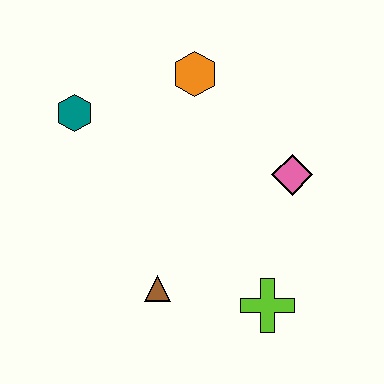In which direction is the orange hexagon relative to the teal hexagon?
The orange hexagon is to the right of the teal hexagon.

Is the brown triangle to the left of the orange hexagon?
Yes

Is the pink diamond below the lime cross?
No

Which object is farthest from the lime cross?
The teal hexagon is farthest from the lime cross.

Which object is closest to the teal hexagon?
The orange hexagon is closest to the teal hexagon.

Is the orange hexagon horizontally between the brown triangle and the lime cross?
Yes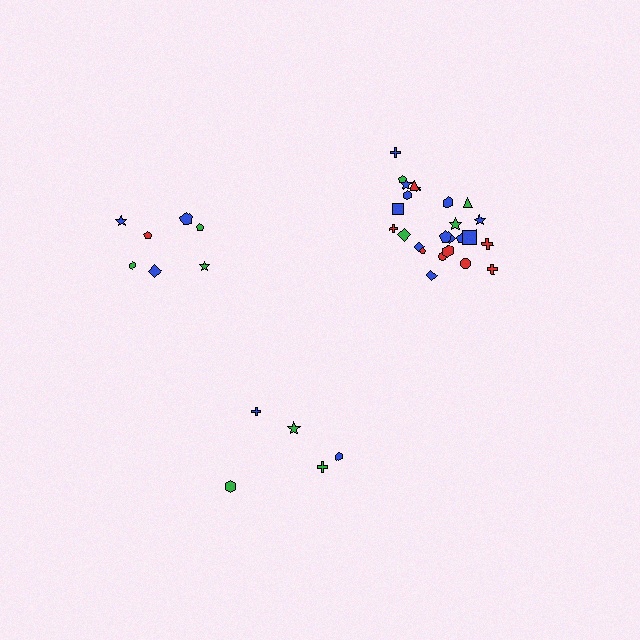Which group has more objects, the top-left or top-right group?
The top-right group.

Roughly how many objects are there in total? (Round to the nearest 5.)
Roughly 35 objects in total.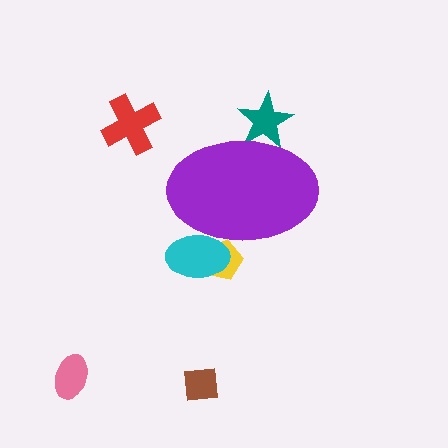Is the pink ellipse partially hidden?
No, the pink ellipse is fully visible.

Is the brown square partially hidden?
No, the brown square is fully visible.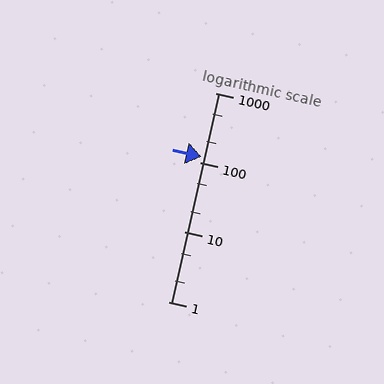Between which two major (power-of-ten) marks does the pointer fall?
The pointer is between 100 and 1000.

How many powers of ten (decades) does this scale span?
The scale spans 3 decades, from 1 to 1000.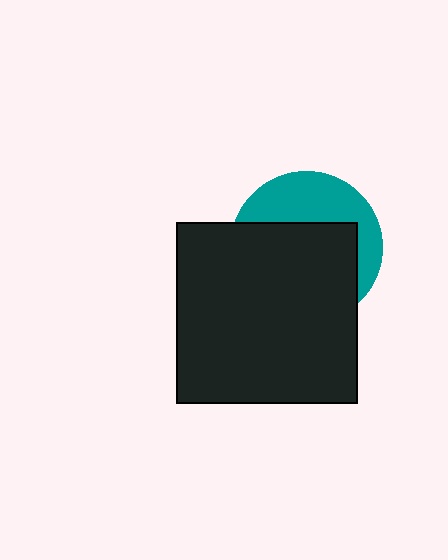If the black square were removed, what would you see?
You would see the complete teal circle.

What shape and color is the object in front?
The object in front is a black square.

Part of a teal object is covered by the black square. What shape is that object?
It is a circle.